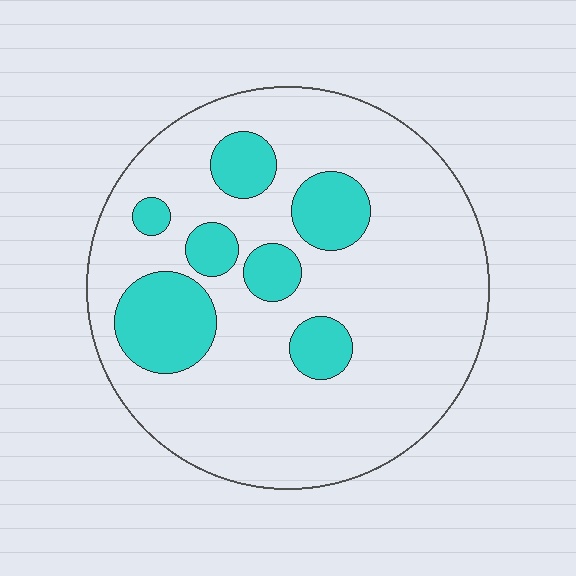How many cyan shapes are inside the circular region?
7.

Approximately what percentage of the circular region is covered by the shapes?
Approximately 20%.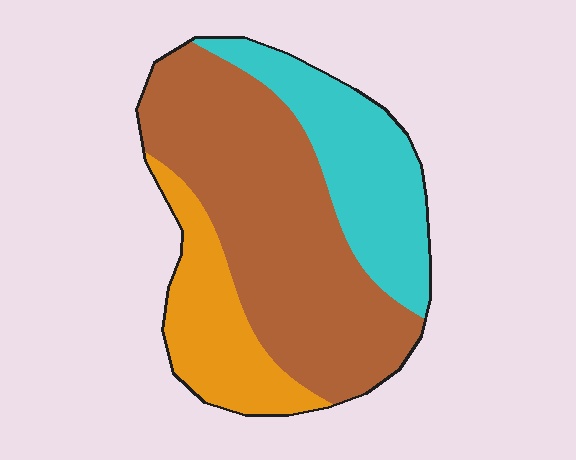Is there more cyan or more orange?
Cyan.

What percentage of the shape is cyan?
Cyan covers roughly 25% of the shape.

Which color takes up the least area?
Orange, at roughly 20%.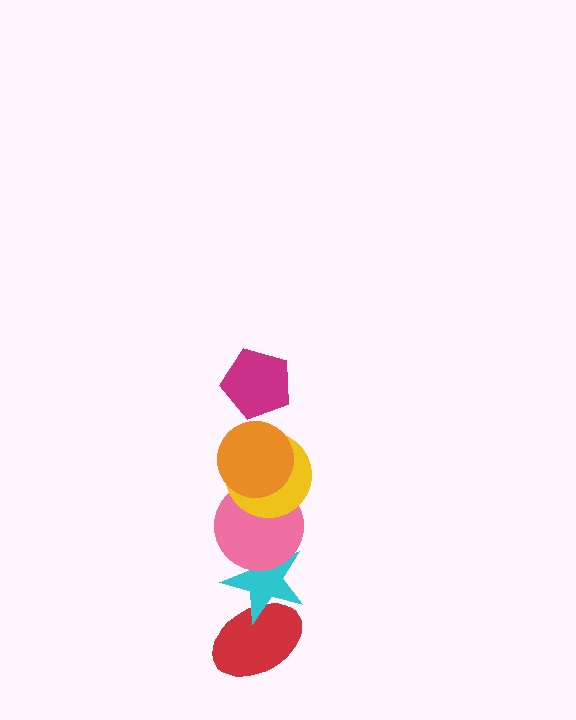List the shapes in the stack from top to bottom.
From top to bottom: the magenta pentagon, the orange circle, the yellow circle, the pink circle, the cyan star, the red ellipse.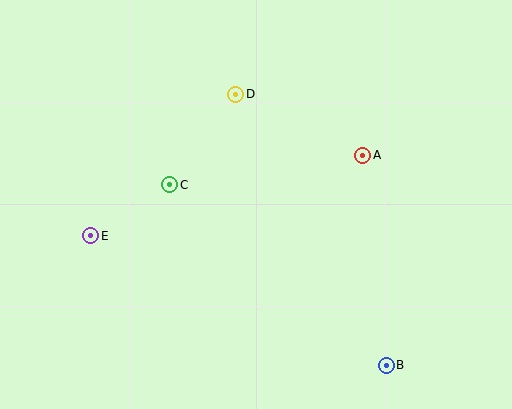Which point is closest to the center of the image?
Point C at (170, 185) is closest to the center.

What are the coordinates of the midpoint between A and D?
The midpoint between A and D is at (299, 125).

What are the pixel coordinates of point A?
Point A is at (363, 155).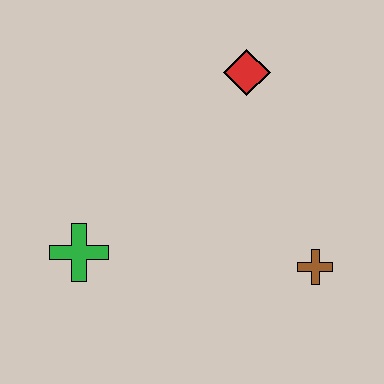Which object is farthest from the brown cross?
The green cross is farthest from the brown cross.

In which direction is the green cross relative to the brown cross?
The green cross is to the left of the brown cross.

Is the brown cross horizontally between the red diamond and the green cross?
No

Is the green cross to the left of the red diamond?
Yes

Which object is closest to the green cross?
The brown cross is closest to the green cross.